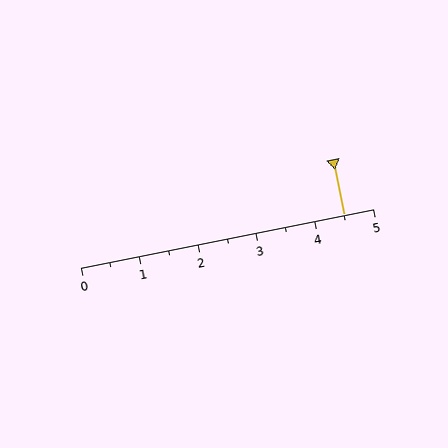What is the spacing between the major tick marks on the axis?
The major ticks are spaced 1 apart.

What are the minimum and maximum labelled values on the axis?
The axis runs from 0 to 5.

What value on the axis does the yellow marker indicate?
The marker indicates approximately 4.5.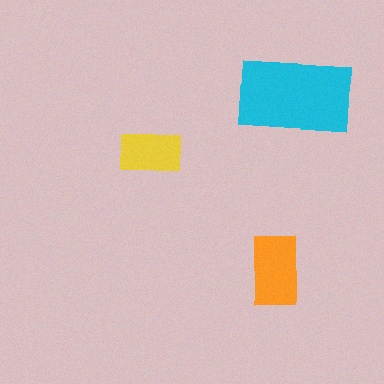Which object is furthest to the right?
The cyan rectangle is rightmost.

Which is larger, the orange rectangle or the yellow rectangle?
The orange one.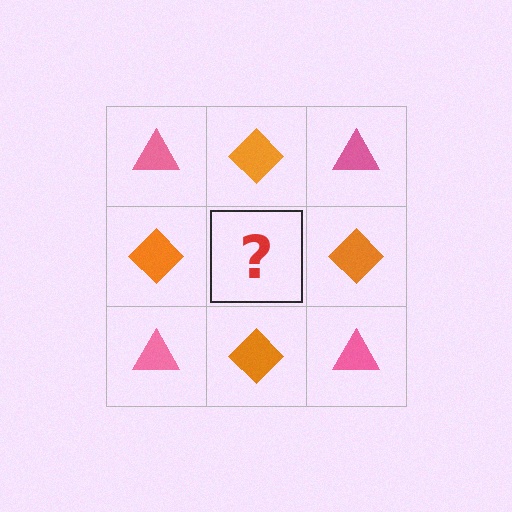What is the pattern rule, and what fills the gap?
The rule is that it alternates pink triangle and orange diamond in a checkerboard pattern. The gap should be filled with a pink triangle.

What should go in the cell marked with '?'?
The missing cell should contain a pink triangle.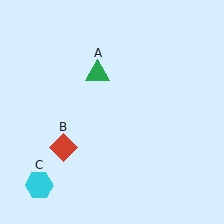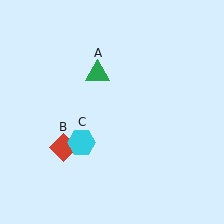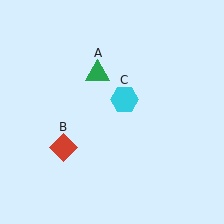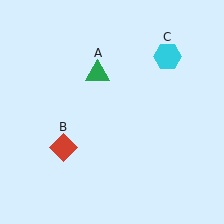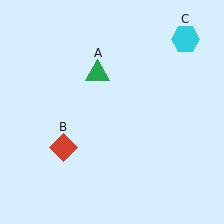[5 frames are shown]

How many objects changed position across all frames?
1 object changed position: cyan hexagon (object C).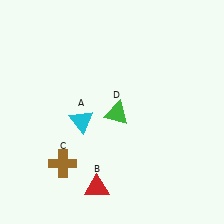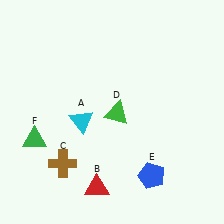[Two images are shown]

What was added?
A blue pentagon (E), a green triangle (F) were added in Image 2.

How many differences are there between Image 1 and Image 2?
There are 2 differences between the two images.